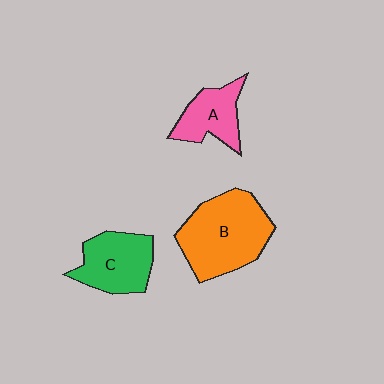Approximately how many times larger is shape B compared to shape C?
Approximately 1.5 times.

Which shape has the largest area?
Shape B (orange).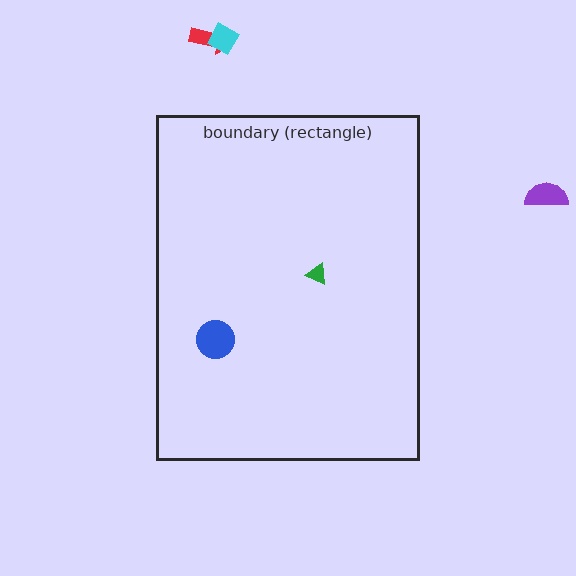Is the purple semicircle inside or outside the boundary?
Outside.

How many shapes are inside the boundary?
2 inside, 3 outside.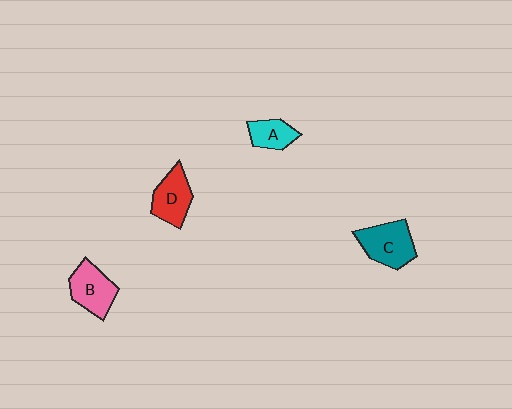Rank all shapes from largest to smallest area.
From largest to smallest: C (teal), B (pink), D (red), A (cyan).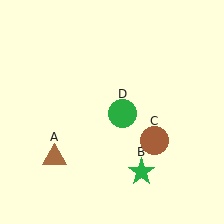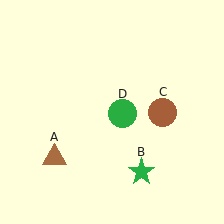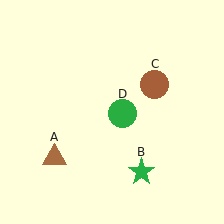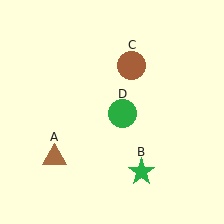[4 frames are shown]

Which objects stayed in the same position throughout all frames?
Brown triangle (object A) and green star (object B) and green circle (object D) remained stationary.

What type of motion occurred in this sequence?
The brown circle (object C) rotated counterclockwise around the center of the scene.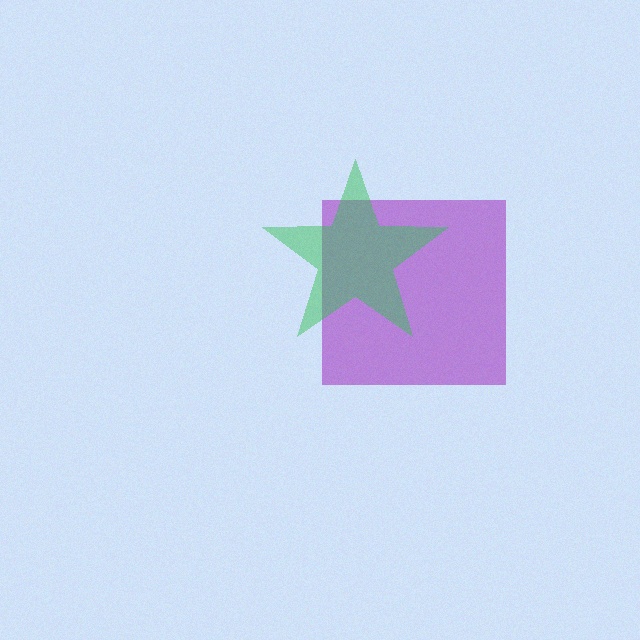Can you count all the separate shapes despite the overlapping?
Yes, there are 2 separate shapes.